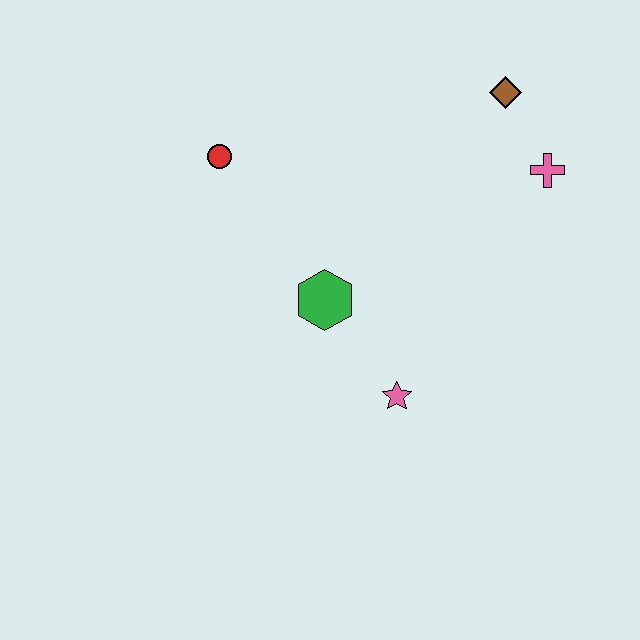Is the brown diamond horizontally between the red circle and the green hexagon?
No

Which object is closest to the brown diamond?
The pink cross is closest to the brown diamond.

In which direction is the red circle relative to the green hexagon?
The red circle is above the green hexagon.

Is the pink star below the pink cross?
Yes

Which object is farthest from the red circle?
The pink cross is farthest from the red circle.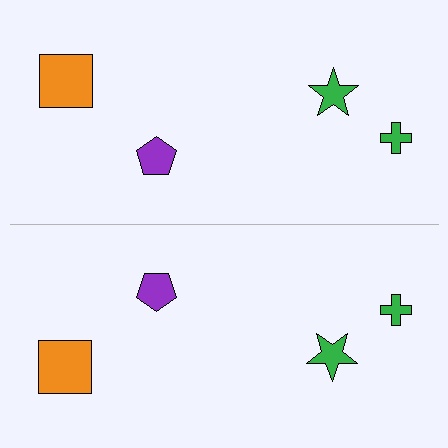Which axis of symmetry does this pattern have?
The pattern has a horizontal axis of symmetry running through the center of the image.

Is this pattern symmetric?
Yes, this pattern has bilateral (reflection) symmetry.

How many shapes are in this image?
There are 8 shapes in this image.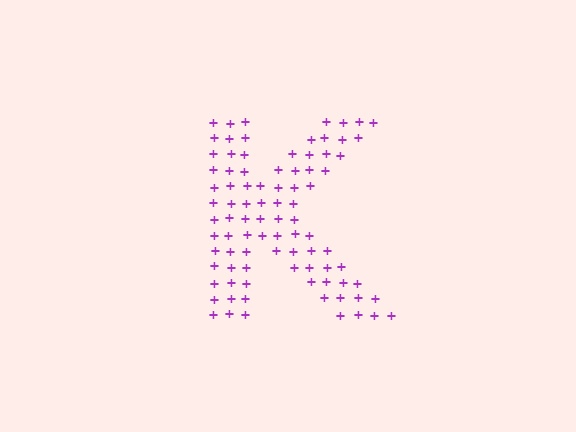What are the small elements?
The small elements are plus signs.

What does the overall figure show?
The overall figure shows the letter K.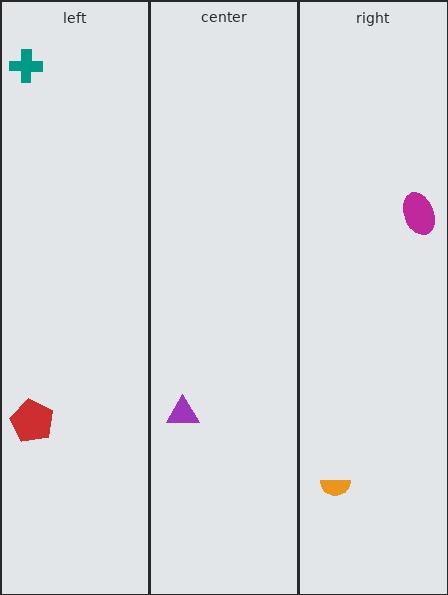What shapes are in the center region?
The purple triangle.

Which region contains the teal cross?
The left region.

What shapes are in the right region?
The magenta ellipse, the orange semicircle.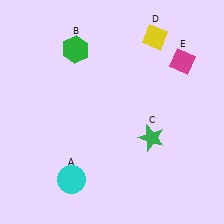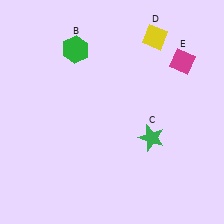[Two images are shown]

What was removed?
The cyan circle (A) was removed in Image 2.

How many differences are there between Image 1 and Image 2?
There is 1 difference between the two images.